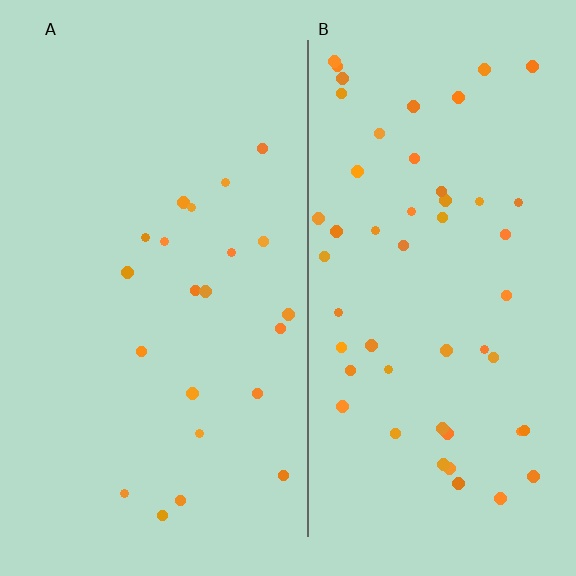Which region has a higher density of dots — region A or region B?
B (the right).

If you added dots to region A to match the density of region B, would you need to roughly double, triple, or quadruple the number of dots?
Approximately double.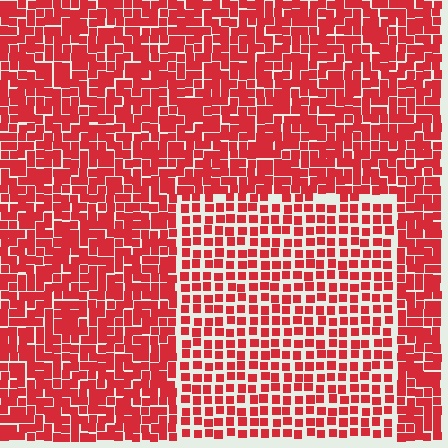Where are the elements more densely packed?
The elements are more densely packed outside the rectangle boundary.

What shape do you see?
I see a rectangle.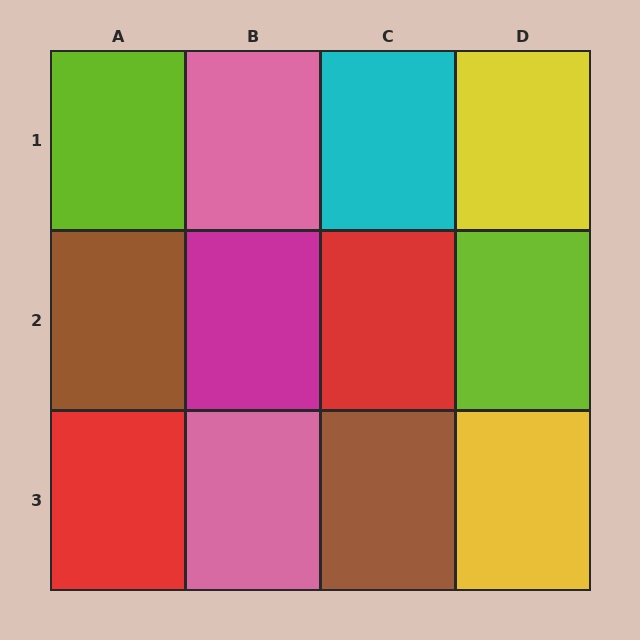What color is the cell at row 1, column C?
Cyan.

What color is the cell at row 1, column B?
Pink.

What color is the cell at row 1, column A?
Lime.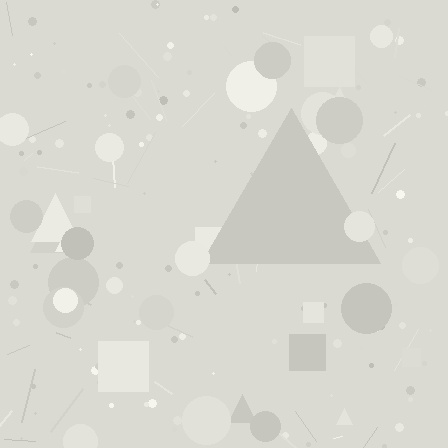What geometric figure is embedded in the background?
A triangle is embedded in the background.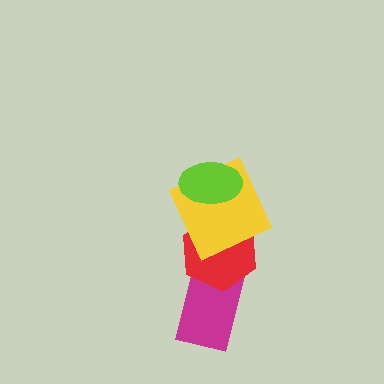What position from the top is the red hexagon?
The red hexagon is 3rd from the top.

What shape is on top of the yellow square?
The lime ellipse is on top of the yellow square.